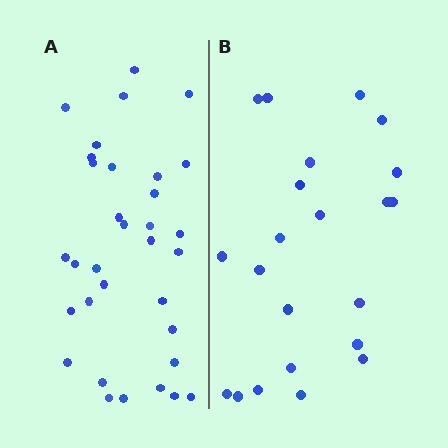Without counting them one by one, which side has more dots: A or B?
Region A (the left region) has more dots.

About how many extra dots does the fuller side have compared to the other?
Region A has roughly 12 or so more dots than region B.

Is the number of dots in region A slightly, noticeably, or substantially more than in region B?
Region A has substantially more. The ratio is roughly 1.5 to 1.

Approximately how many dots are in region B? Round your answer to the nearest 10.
About 20 dots. (The exact count is 22, which rounds to 20.)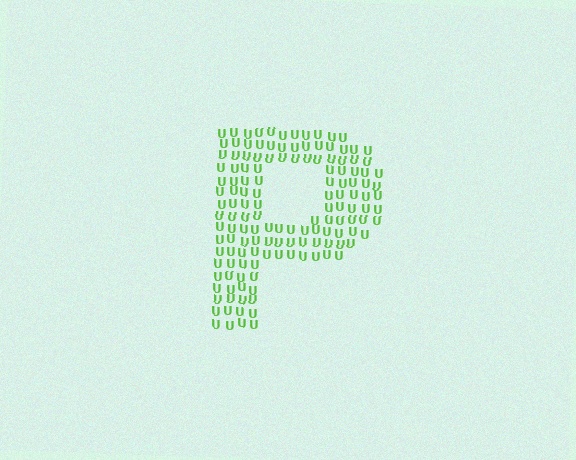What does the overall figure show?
The overall figure shows the letter P.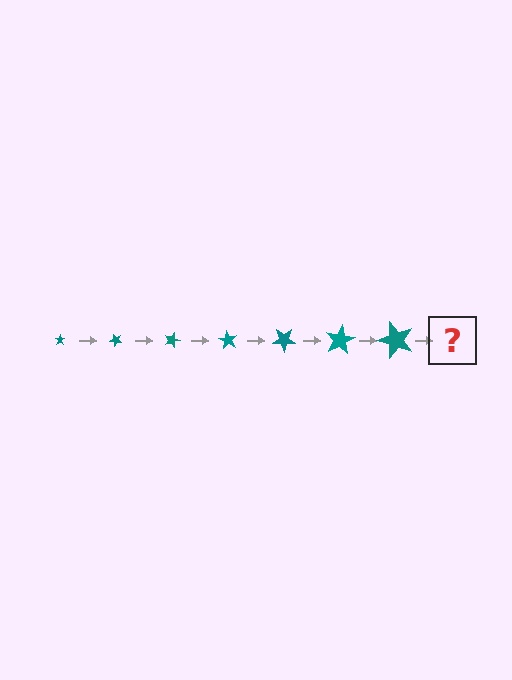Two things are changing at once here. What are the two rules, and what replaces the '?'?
The two rules are that the star grows larger each step and it rotates 45 degrees each step. The '?' should be a star, larger than the previous one and rotated 315 degrees from the start.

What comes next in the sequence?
The next element should be a star, larger than the previous one and rotated 315 degrees from the start.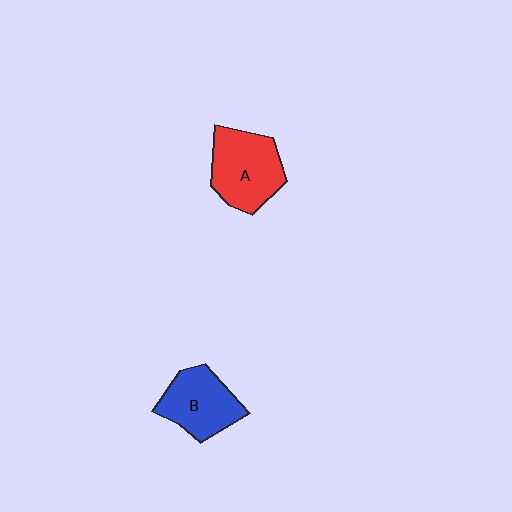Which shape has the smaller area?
Shape B (blue).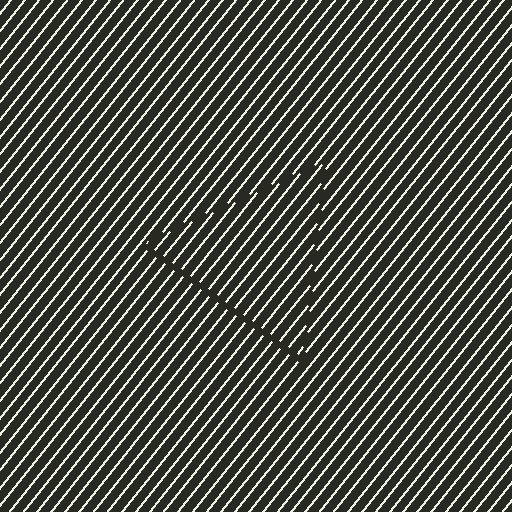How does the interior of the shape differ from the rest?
The interior of the shape contains the same grating, shifted by half a period — the contour is defined by the phase discontinuity where line-ends from the inner and outer gratings abut.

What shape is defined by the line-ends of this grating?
An illusory triangle. The interior of the shape contains the same grating, shifted by half a period — the contour is defined by the phase discontinuity where line-ends from the inner and outer gratings abut.